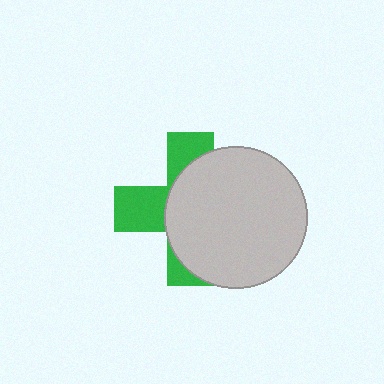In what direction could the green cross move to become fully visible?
The green cross could move left. That would shift it out from behind the light gray circle entirely.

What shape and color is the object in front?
The object in front is a light gray circle.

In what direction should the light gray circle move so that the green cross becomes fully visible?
The light gray circle should move right. That is the shortest direction to clear the overlap and leave the green cross fully visible.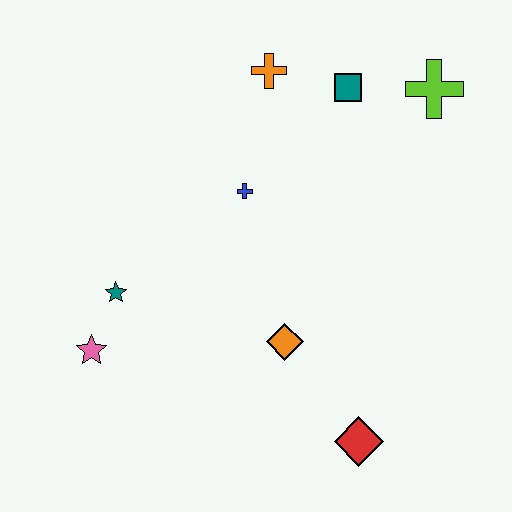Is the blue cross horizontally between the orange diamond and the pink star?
Yes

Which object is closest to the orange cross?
The teal square is closest to the orange cross.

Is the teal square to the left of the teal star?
No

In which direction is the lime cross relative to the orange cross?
The lime cross is to the right of the orange cross.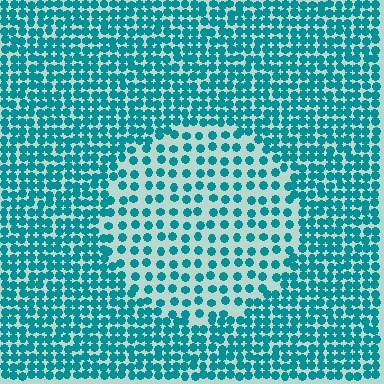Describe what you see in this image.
The image contains small teal elements arranged at two different densities. A circle-shaped region is visible where the elements are less densely packed than the surrounding area.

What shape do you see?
I see a circle.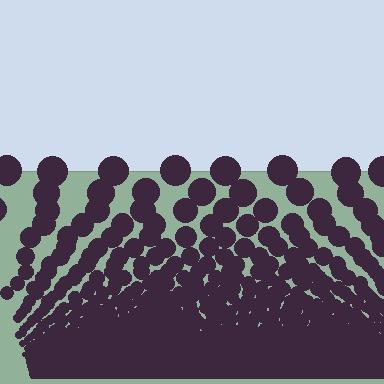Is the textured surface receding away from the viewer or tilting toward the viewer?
The surface appears to tilt toward the viewer. Texture elements get larger and sparser toward the top.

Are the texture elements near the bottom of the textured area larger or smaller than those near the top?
Smaller. The gradient is inverted — elements near the bottom are smaller and denser.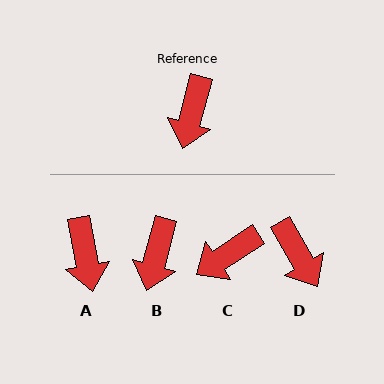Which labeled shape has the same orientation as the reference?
B.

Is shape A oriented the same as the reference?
No, it is off by about 25 degrees.